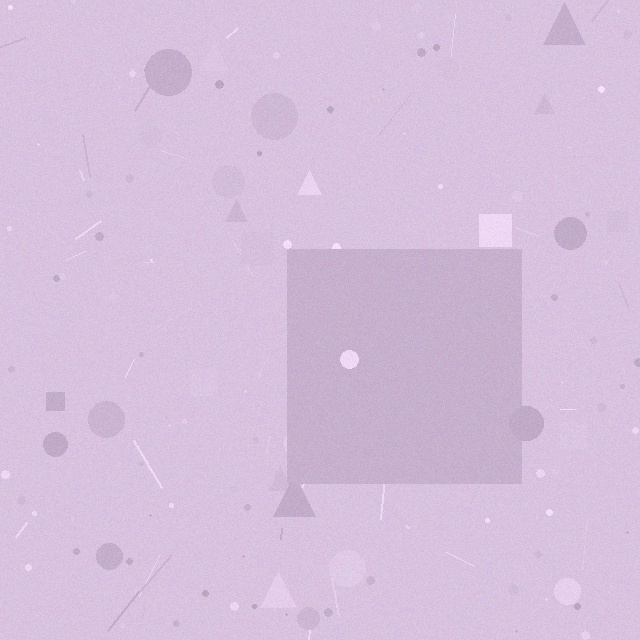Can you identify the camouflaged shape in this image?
The camouflaged shape is a square.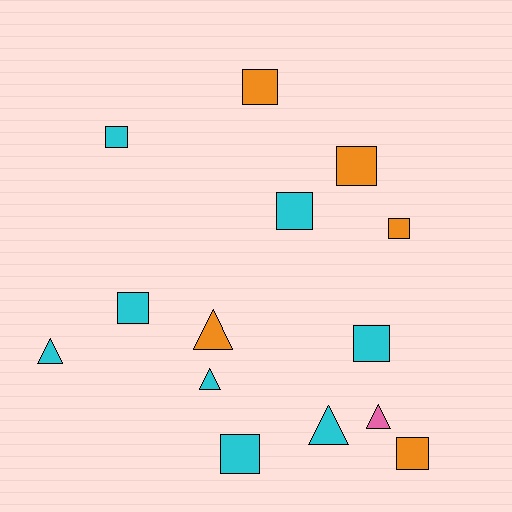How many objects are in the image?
There are 14 objects.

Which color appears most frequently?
Cyan, with 8 objects.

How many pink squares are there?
There are no pink squares.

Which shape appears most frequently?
Square, with 9 objects.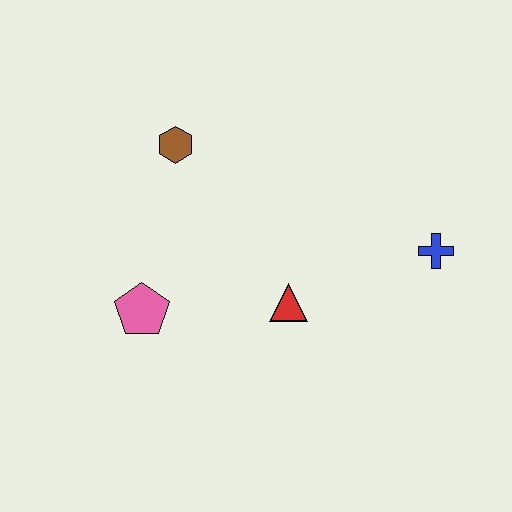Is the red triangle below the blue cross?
Yes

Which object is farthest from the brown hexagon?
The blue cross is farthest from the brown hexagon.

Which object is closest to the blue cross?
The red triangle is closest to the blue cross.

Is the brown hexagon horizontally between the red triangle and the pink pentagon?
Yes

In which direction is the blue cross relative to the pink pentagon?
The blue cross is to the right of the pink pentagon.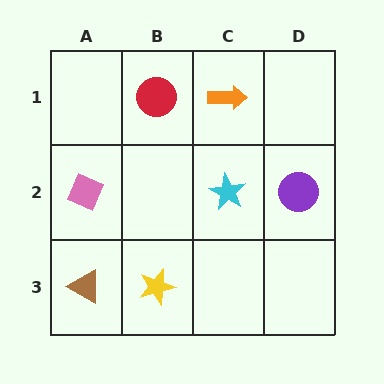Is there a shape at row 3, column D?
No, that cell is empty.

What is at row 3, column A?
A brown triangle.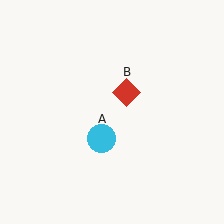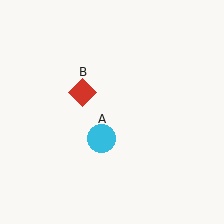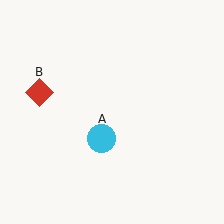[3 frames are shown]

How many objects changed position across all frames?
1 object changed position: red diamond (object B).